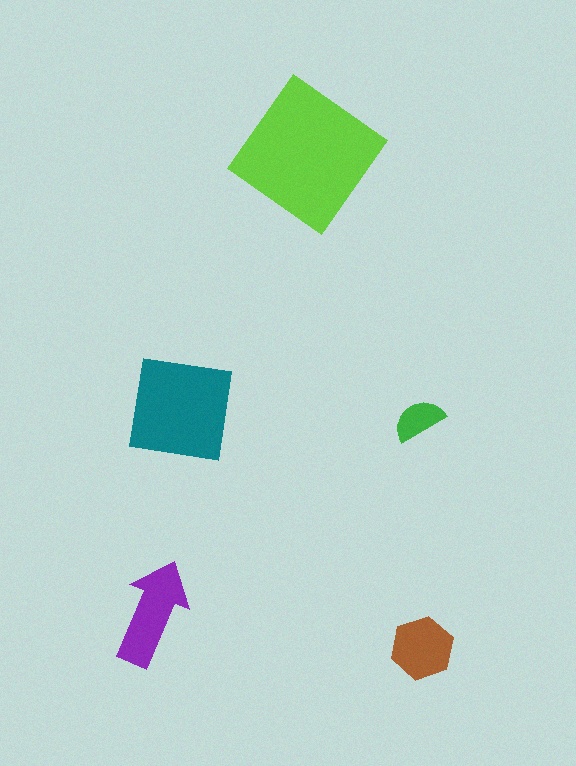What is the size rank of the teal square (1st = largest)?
2nd.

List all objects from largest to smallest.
The lime diamond, the teal square, the purple arrow, the brown hexagon, the green semicircle.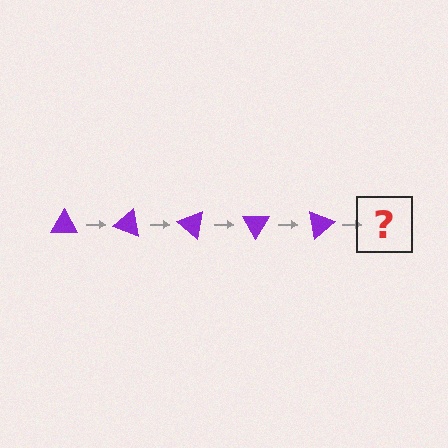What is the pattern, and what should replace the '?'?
The pattern is that the triangle rotates 20 degrees each step. The '?' should be a purple triangle rotated 100 degrees.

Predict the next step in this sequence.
The next step is a purple triangle rotated 100 degrees.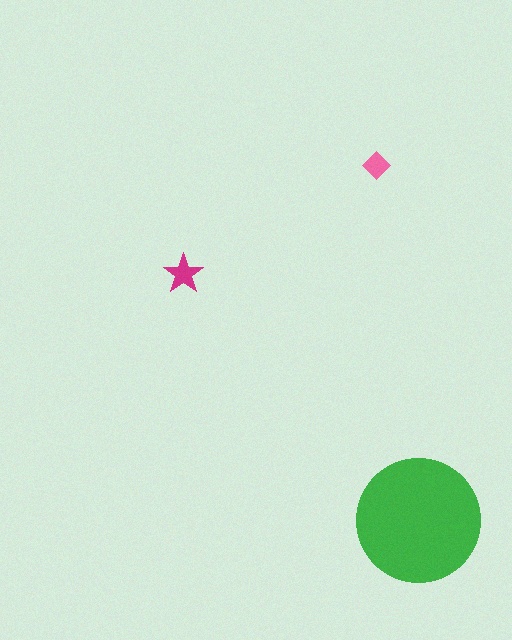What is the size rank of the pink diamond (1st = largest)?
3rd.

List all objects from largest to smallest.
The green circle, the magenta star, the pink diamond.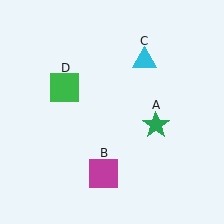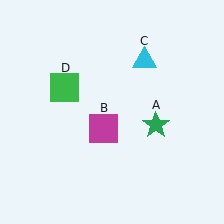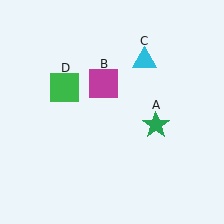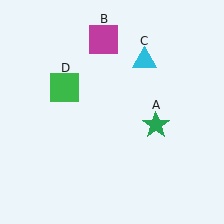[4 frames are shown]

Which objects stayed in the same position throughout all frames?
Green star (object A) and cyan triangle (object C) and green square (object D) remained stationary.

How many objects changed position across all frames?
1 object changed position: magenta square (object B).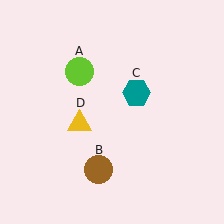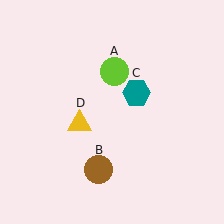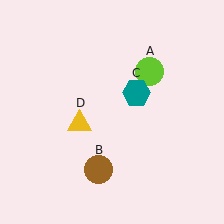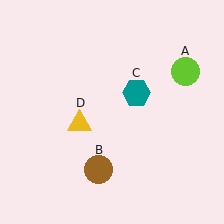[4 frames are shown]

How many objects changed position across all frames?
1 object changed position: lime circle (object A).